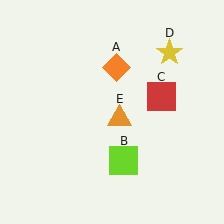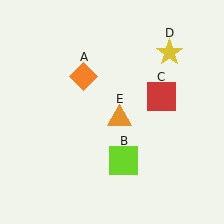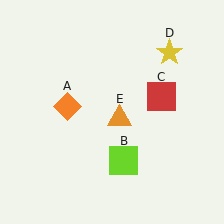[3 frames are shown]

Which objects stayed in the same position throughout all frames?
Lime square (object B) and red square (object C) and yellow star (object D) and orange triangle (object E) remained stationary.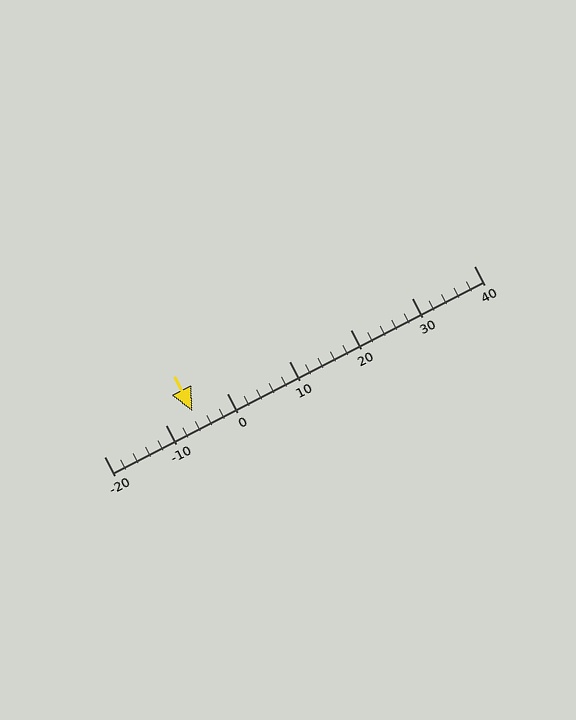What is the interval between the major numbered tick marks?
The major tick marks are spaced 10 units apart.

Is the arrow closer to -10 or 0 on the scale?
The arrow is closer to -10.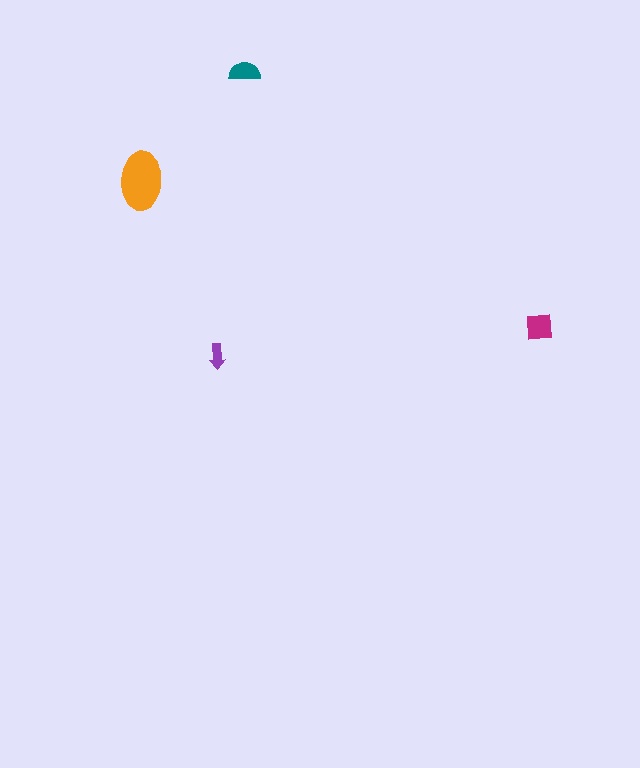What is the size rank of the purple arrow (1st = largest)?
4th.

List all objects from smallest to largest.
The purple arrow, the teal semicircle, the magenta square, the orange ellipse.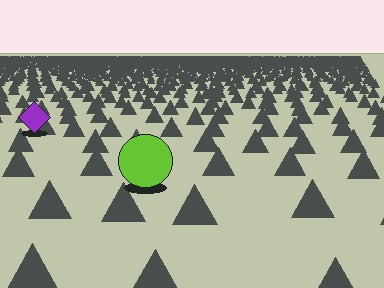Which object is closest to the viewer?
The lime circle is closest. The texture marks near it are larger and more spread out.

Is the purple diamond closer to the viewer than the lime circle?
No. The lime circle is closer — you can tell from the texture gradient: the ground texture is coarser near it.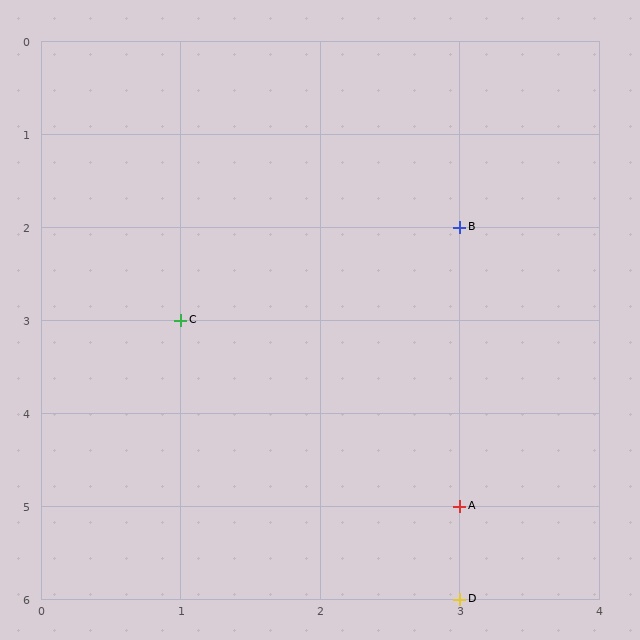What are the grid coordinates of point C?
Point C is at grid coordinates (1, 3).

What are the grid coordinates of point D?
Point D is at grid coordinates (3, 6).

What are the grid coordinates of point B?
Point B is at grid coordinates (3, 2).